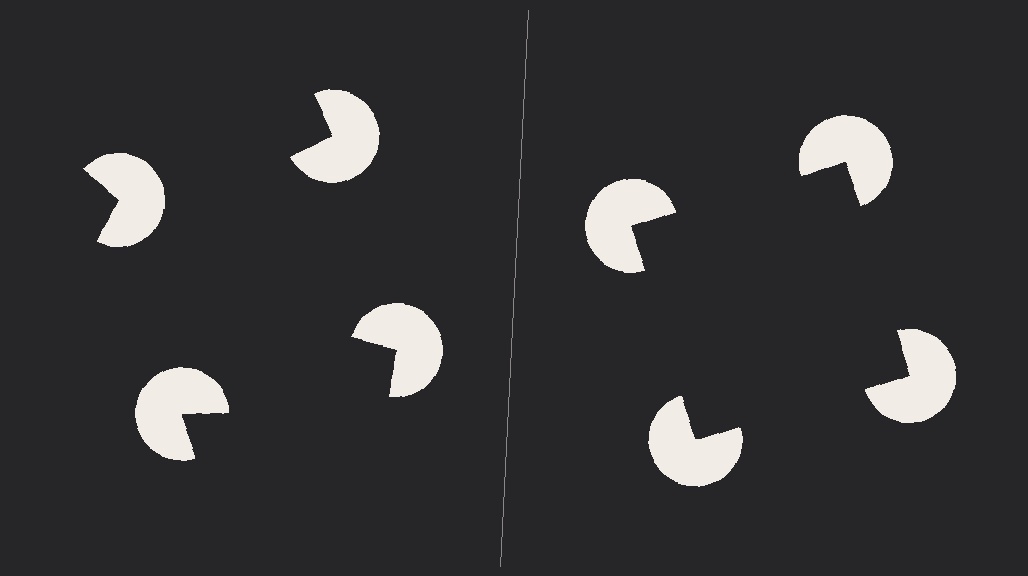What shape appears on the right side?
An illusory square.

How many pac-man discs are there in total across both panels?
8 — 4 on each side.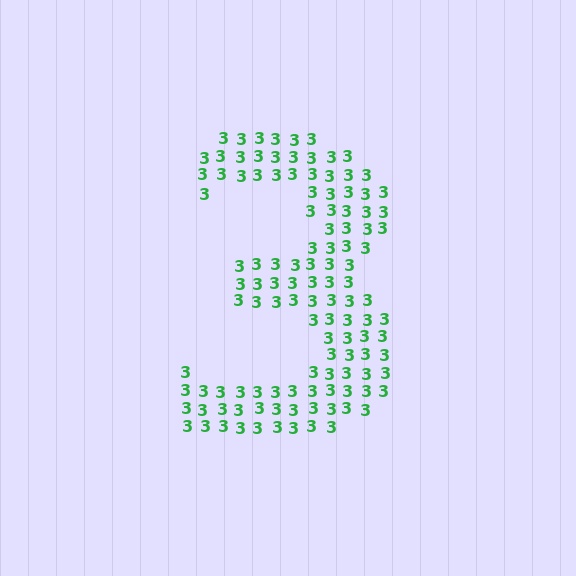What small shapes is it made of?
It is made of small digit 3's.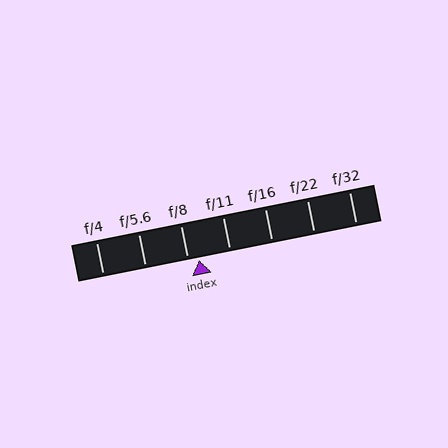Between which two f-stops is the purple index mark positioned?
The index mark is between f/8 and f/11.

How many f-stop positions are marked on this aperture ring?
There are 7 f-stop positions marked.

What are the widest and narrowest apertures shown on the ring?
The widest aperture shown is f/4 and the narrowest is f/32.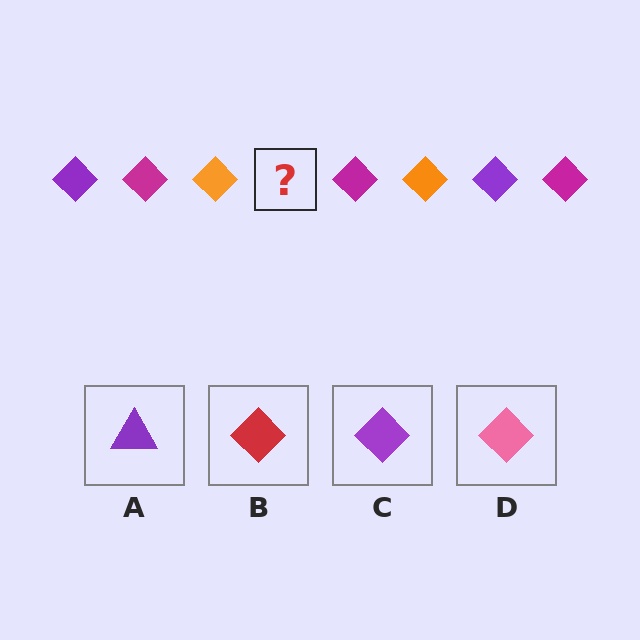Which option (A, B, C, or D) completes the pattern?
C.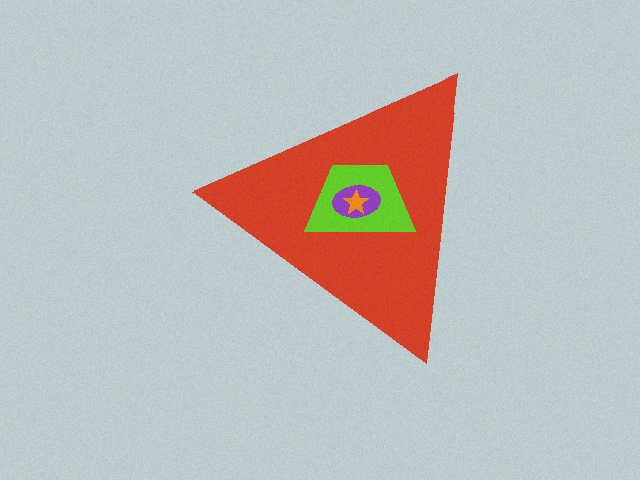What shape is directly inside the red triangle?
The lime trapezoid.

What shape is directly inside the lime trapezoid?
The purple ellipse.